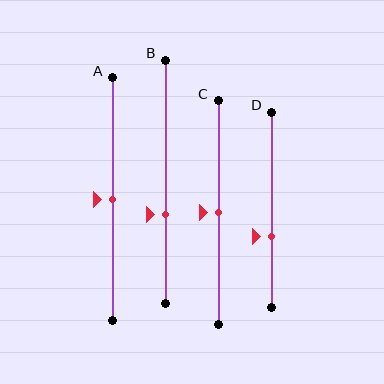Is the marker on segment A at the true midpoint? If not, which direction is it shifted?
Yes, the marker on segment A is at the true midpoint.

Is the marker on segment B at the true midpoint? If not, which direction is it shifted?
No, the marker on segment B is shifted downward by about 14% of the segment length.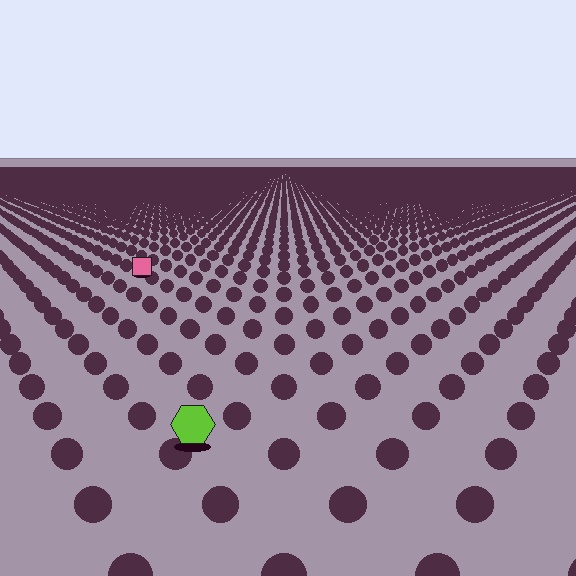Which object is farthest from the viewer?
The pink square is farthest from the viewer. It appears smaller and the ground texture around it is denser.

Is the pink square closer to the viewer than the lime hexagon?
No. The lime hexagon is closer — you can tell from the texture gradient: the ground texture is coarser near it.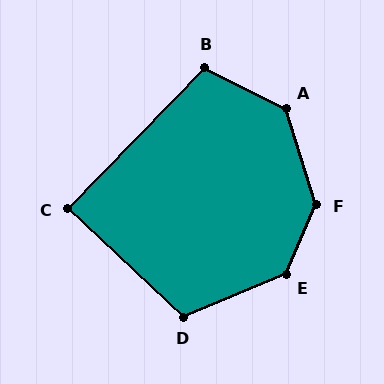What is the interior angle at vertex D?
Approximately 114 degrees (obtuse).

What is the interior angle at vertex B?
Approximately 107 degrees (obtuse).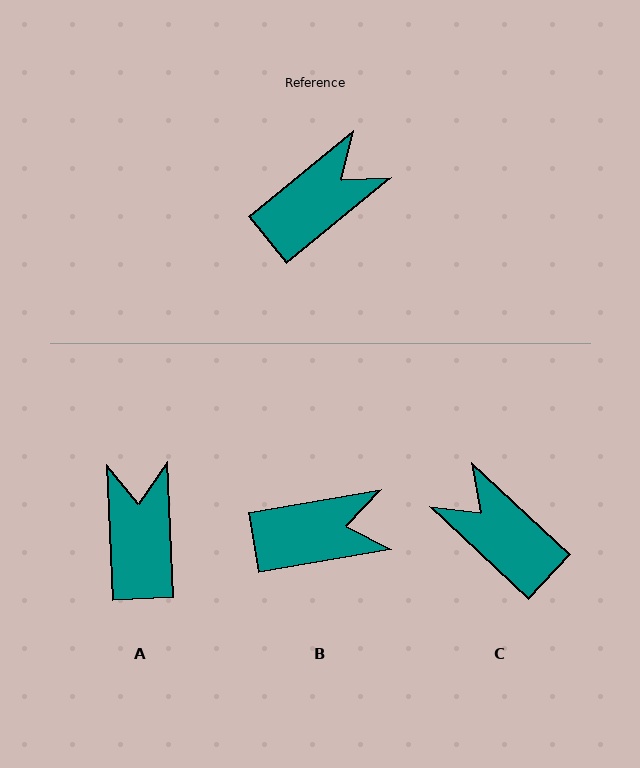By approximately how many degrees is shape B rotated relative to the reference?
Approximately 30 degrees clockwise.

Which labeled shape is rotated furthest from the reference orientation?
C, about 98 degrees away.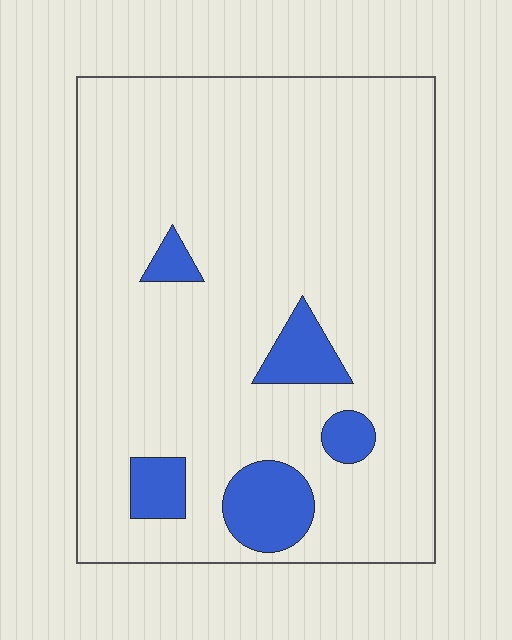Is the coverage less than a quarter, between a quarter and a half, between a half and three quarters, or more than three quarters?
Less than a quarter.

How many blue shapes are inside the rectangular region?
5.